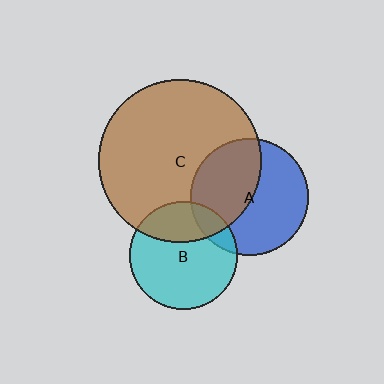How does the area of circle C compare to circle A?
Approximately 1.9 times.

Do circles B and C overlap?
Yes.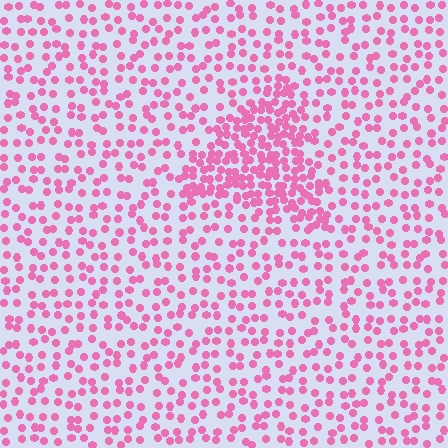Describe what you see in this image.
The image contains small pink elements arranged at two different densities. A triangle-shaped region is visible where the elements are more densely packed than the surrounding area.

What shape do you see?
I see a triangle.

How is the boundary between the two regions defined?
The boundary is defined by a change in element density (approximately 2.3x ratio). All elements are the same color, size, and shape.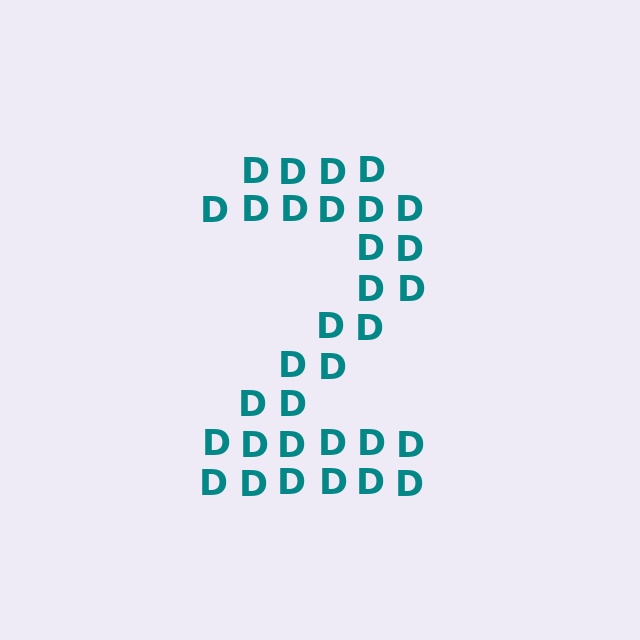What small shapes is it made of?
It is made of small letter D's.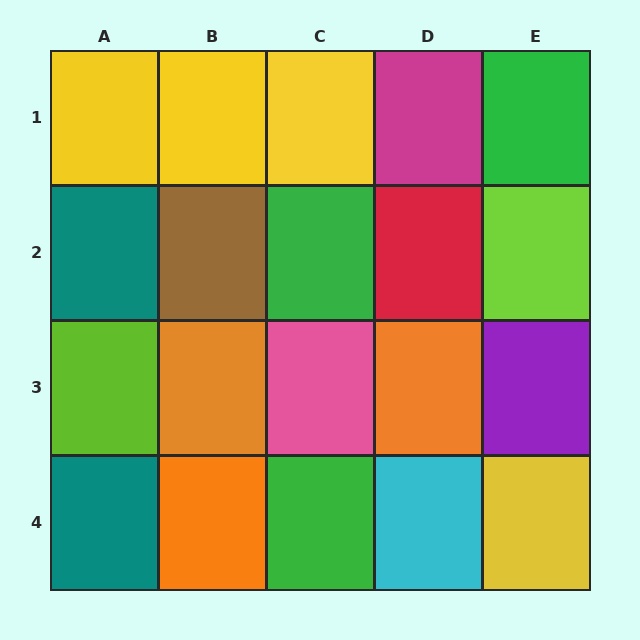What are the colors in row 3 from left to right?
Lime, orange, pink, orange, purple.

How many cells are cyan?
1 cell is cyan.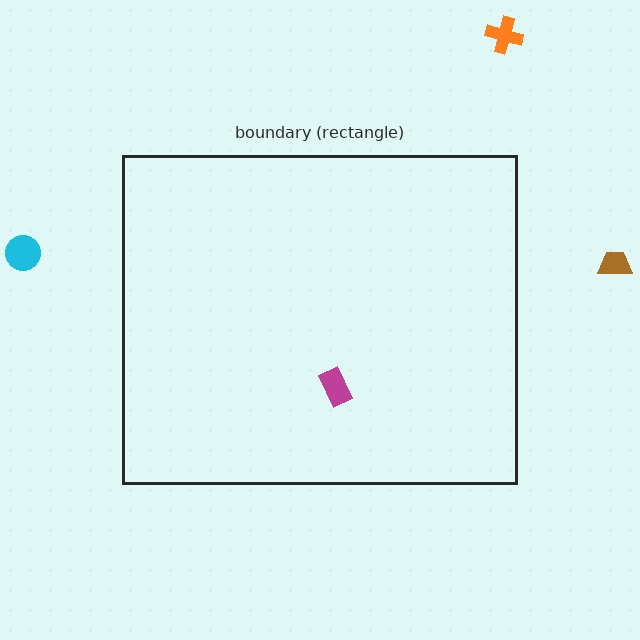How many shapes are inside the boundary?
1 inside, 3 outside.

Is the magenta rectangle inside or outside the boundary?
Inside.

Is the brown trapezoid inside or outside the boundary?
Outside.